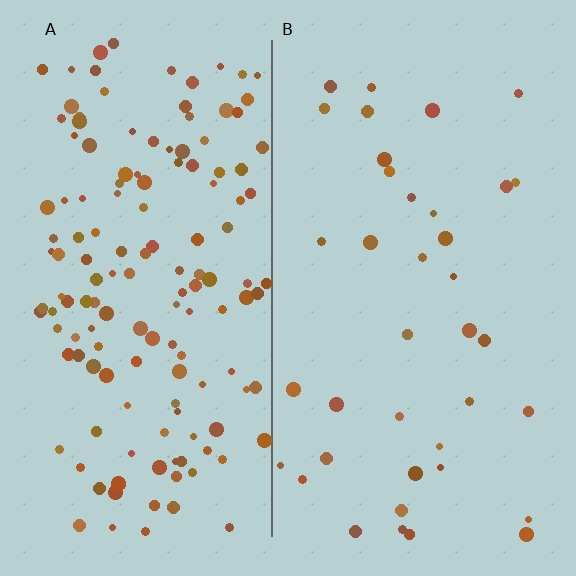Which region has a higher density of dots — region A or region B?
A (the left).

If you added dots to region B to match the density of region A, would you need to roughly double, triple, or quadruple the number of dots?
Approximately quadruple.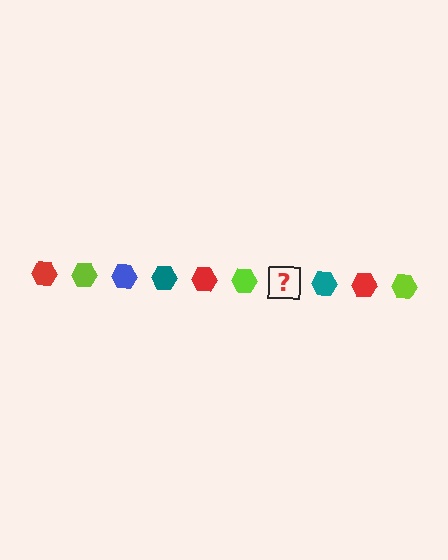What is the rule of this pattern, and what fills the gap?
The rule is that the pattern cycles through red, lime, blue, teal hexagons. The gap should be filled with a blue hexagon.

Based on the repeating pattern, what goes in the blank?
The blank should be a blue hexagon.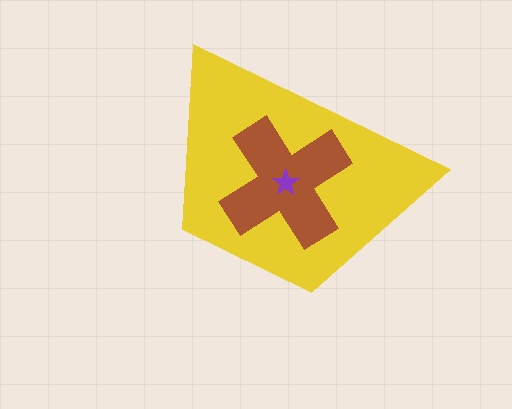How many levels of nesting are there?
3.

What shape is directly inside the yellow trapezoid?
The brown cross.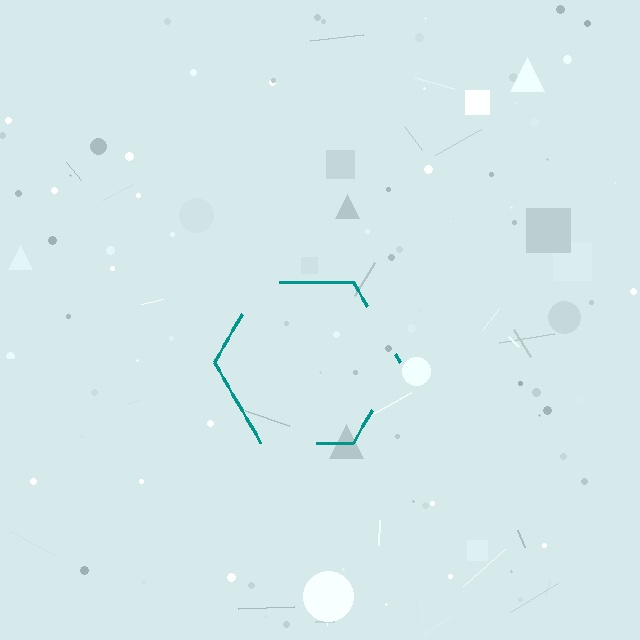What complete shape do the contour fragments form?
The contour fragments form a hexagon.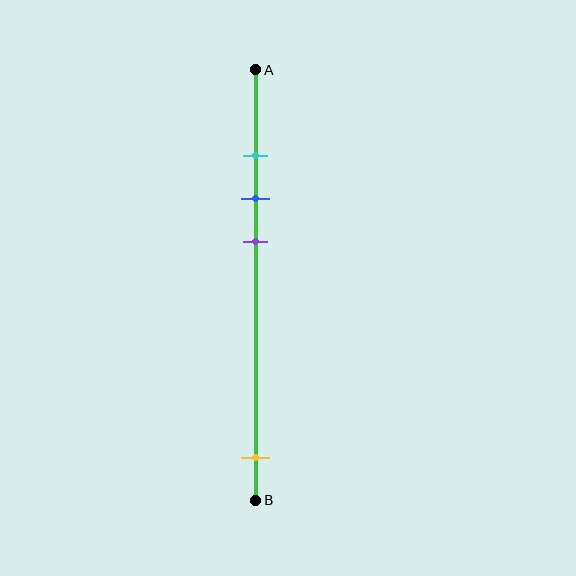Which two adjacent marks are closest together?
The cyan and blue marks are the closest adjacent pair.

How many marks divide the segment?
There are 4 marks dividing the segment.